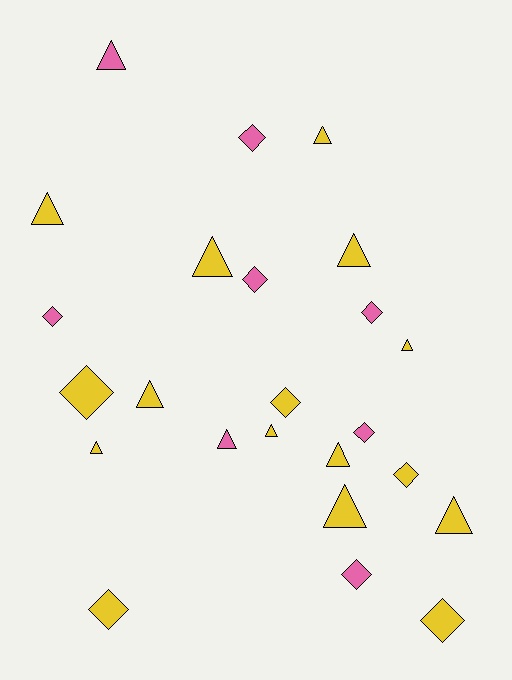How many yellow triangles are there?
There are 11 yellow triangles.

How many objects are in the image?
There are 24 objects.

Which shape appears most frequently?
Triangle, with 13 objects.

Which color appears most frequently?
Yellow, with 16 objects.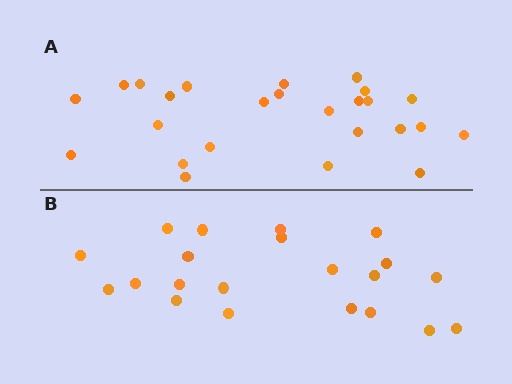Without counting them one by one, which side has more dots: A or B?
Region A (the top region) has more dots.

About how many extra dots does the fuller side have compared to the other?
Region A has about 4 more dots than region B.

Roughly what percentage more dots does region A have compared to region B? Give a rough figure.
About 20% more.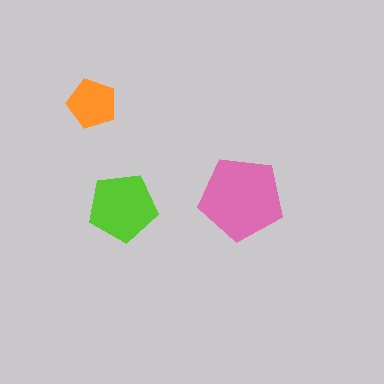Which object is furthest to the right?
The pink pentagon is rightmost.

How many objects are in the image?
There are 3 objects in the image.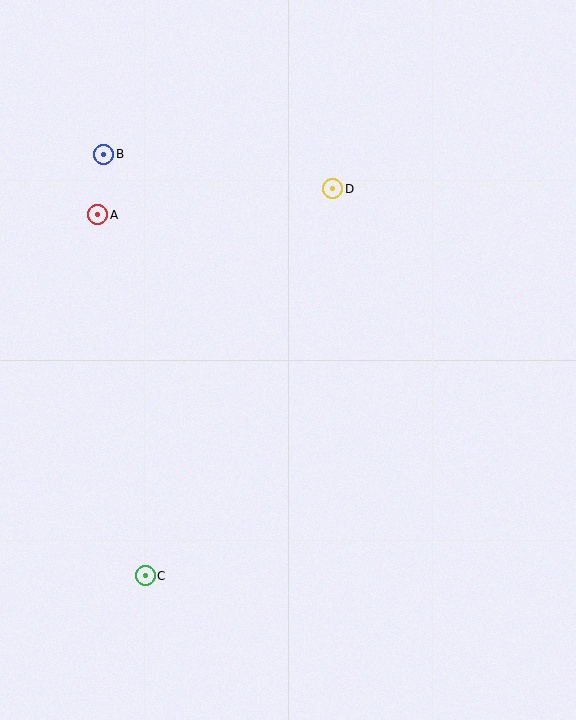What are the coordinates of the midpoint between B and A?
The midpoint between B and A is at (101, 185).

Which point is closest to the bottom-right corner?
Point C is closest to the bottom-right corner.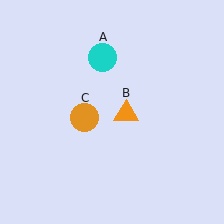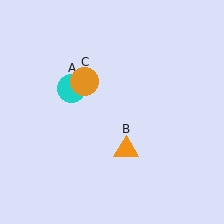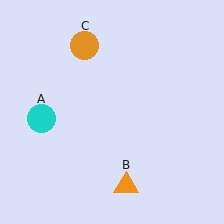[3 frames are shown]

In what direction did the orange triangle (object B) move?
The orange triangle (object B) moved down.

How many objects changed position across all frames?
3 objects changed position: cyan circle (object A), orange triangle (object B), orange circle (object C).